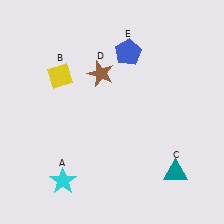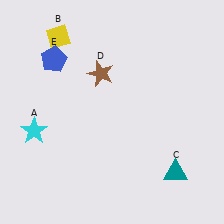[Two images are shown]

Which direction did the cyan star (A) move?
The cyan star (A) moved up.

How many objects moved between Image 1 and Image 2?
3 objects moved between the two images.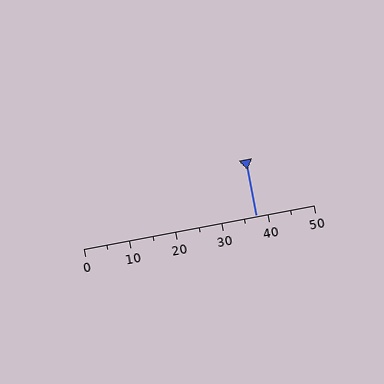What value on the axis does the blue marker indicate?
The marker indicates approximately 37.5.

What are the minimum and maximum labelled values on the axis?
The axis runs from 0 to 50.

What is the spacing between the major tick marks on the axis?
The major ticks are spaced 10 apart.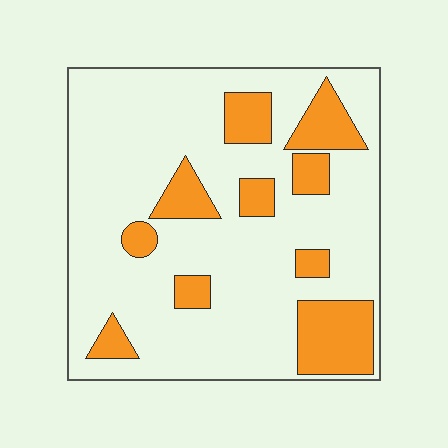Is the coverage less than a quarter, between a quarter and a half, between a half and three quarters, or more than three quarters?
Less than a quarter.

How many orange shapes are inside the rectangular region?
10.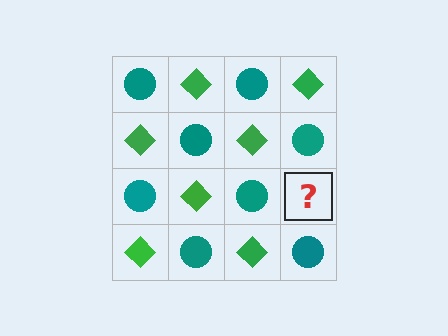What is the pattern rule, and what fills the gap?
The rule is that it alternates teal circle and green diamond in a checkerboard pattern. The gap should be filled with a green diamond.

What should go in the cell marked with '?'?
The missing cell should contain a green diamond.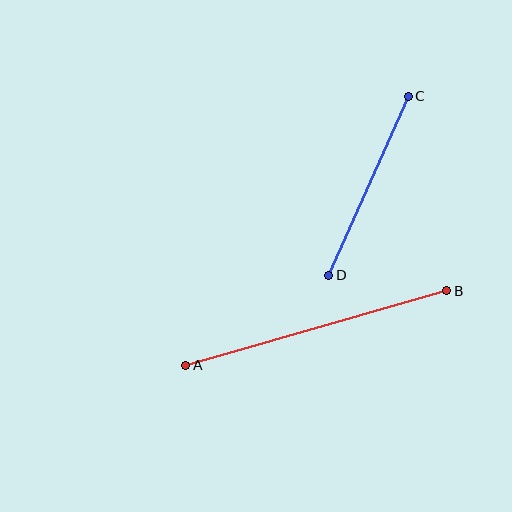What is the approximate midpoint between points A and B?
The midpoint is at approximately (316, 328) pixels.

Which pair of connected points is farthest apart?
Points A and B are farthest apart.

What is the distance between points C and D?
The distance is approximately 196 pixels.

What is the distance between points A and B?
The distance is approximately 271 pixels.